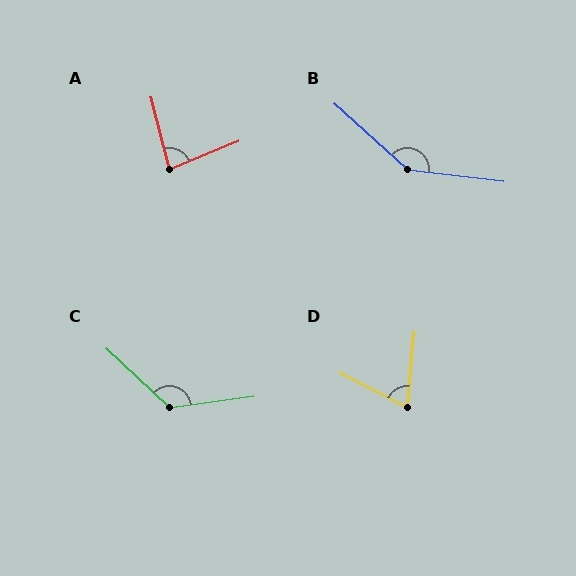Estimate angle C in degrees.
Approximately 130 degrees.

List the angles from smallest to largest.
D (68°), A (82°), C (130°), B (145°).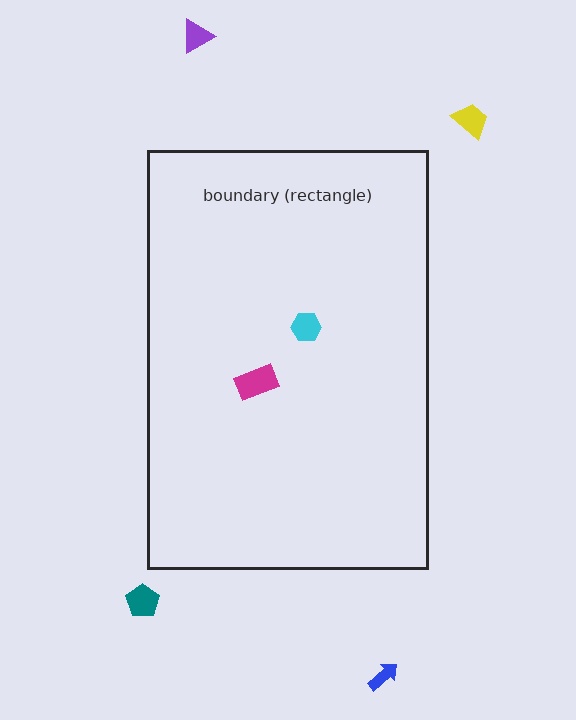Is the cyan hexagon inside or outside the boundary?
Inside.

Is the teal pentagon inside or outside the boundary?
Outside.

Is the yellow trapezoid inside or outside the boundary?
Outside.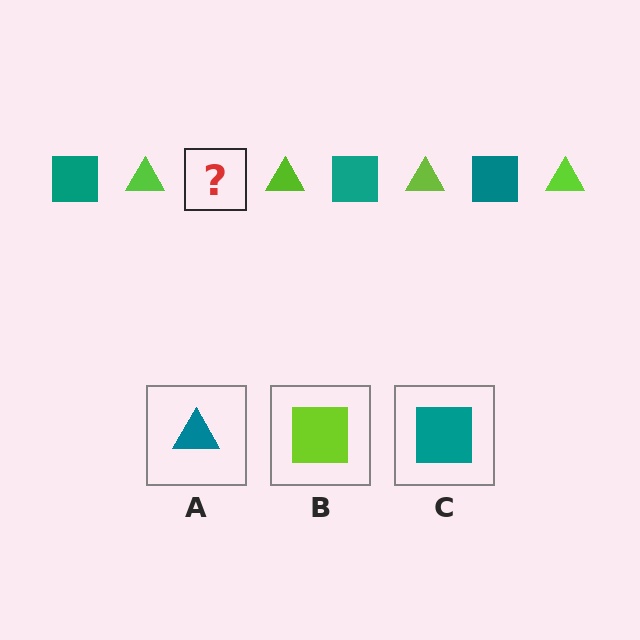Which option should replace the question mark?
Option C.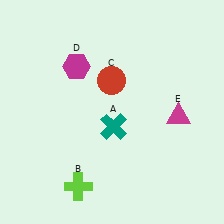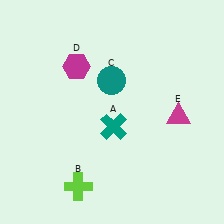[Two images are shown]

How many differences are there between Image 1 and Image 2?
There is 1 difference between the two images.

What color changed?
The circle (C) changed from red in Image 1 to teal in Image 2.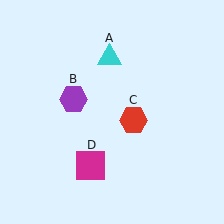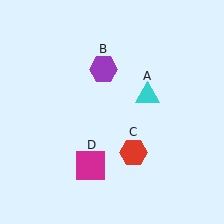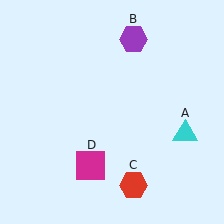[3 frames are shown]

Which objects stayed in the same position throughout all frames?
Magenta square (object D) remained stationary.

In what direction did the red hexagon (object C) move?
The red hexagon (object C) moved down.